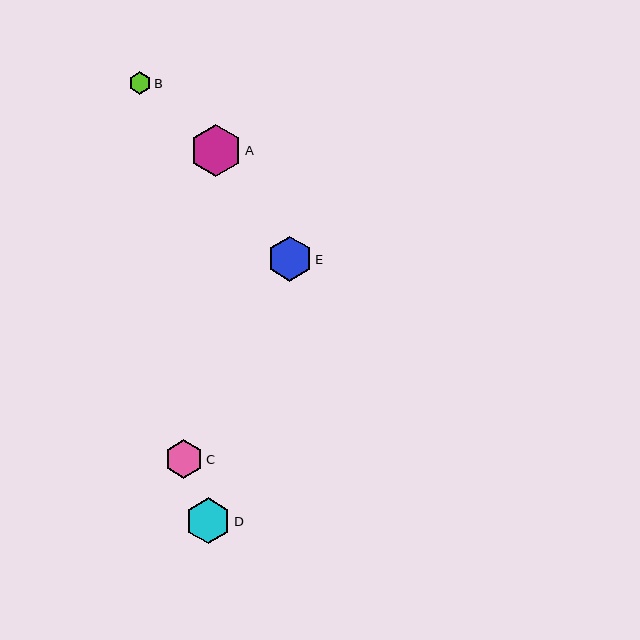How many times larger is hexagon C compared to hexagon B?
Hexagon C is approximately 1.7 times the size of hexagon B.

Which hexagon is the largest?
Hexagon A is the largest with a size of approximately 52 pixels.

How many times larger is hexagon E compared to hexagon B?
Hexagon E is approximately 2.0 times the size of hexagon B.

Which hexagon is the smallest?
Hexagon B is the smallest with a size of approximately 23 pixels.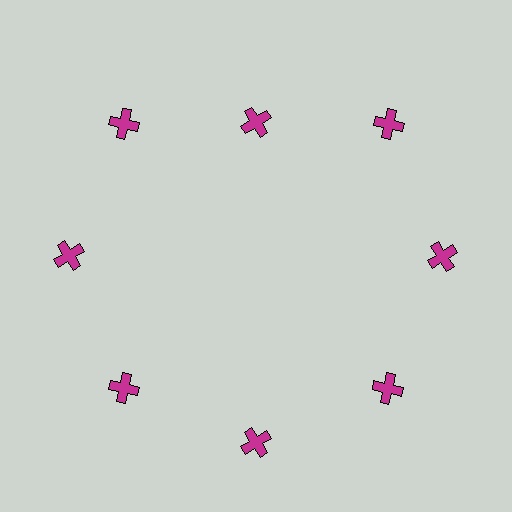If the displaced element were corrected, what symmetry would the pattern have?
It would have 8-fold rotational symmetry — the pattern would map onto itself every 45 degrees.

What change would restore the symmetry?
The symmetry would be restored by moving it outward, back onto the ring so that all 8 crosses sit at equal angles and equal distance from the center.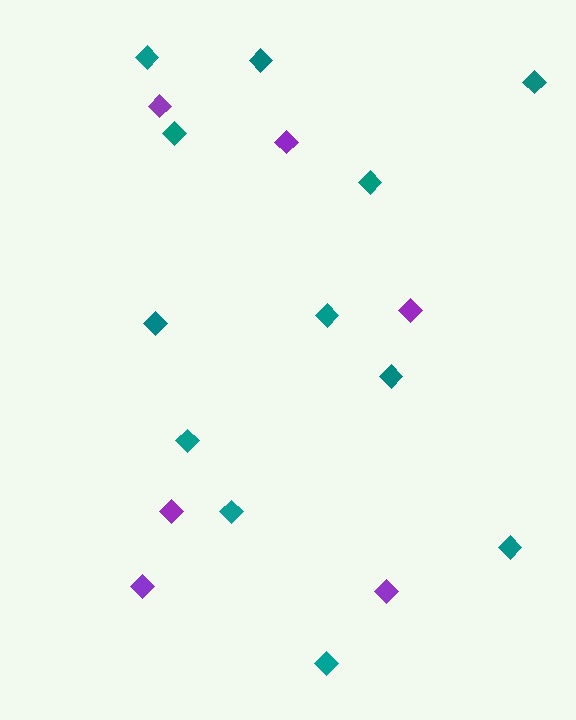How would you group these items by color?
There are 2 groups: one group of teal diamonds (12) and one group of purple diamonds (6).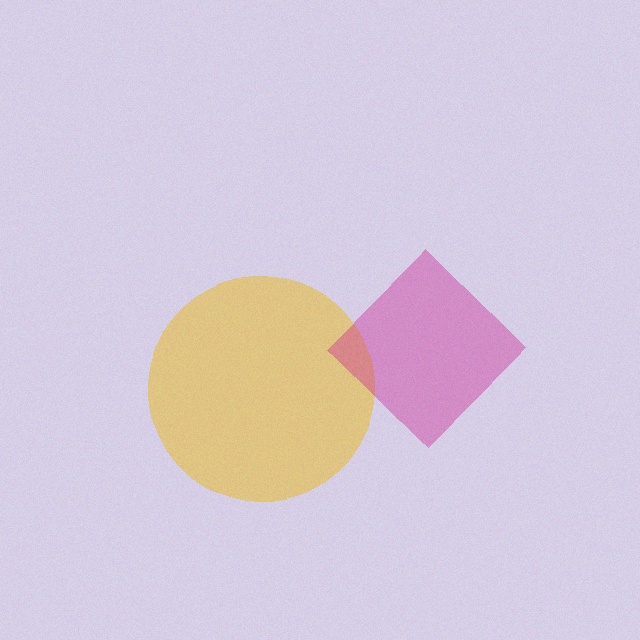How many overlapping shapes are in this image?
There are 2 overlapping shapes in the image.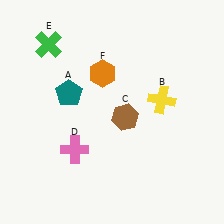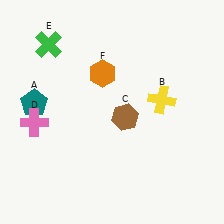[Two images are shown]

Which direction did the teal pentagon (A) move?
The teal pentagon (A) moved left.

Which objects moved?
The objects that moved are: the teal pentagon (A), the pink cross (D).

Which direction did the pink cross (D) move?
The pink cross (D) moved left.